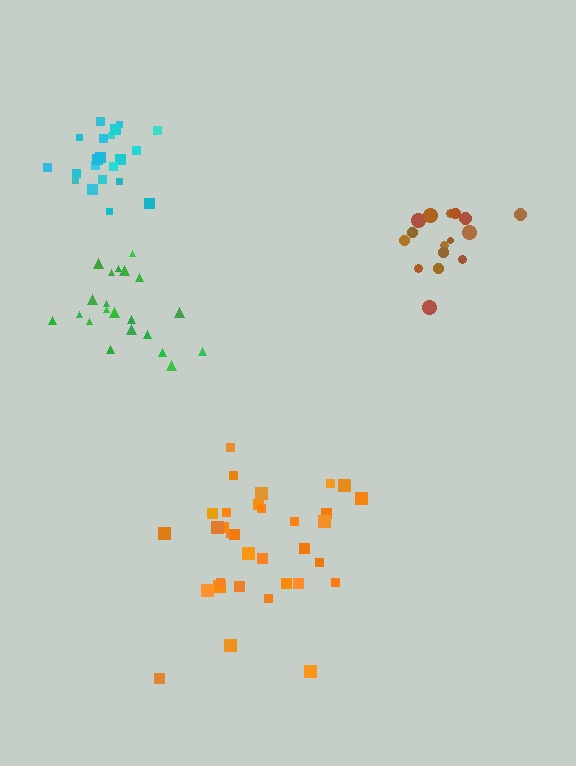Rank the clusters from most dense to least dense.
cyan, green, brown, orange.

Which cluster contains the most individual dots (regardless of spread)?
Orange (33).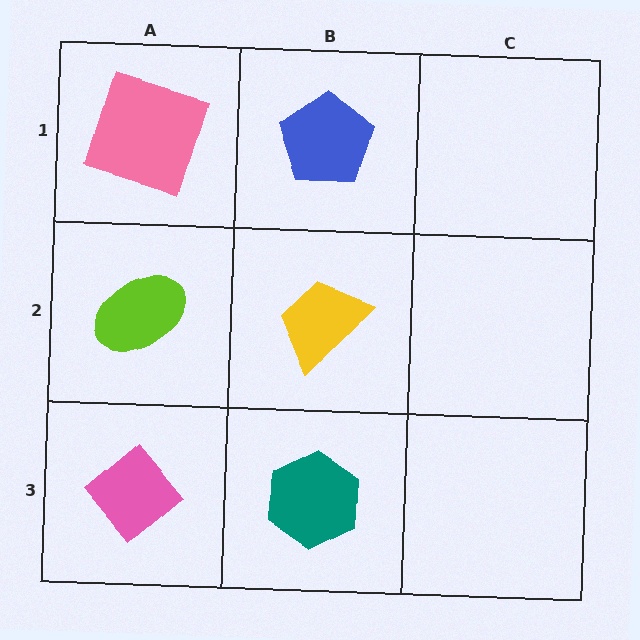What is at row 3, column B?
A teal hexagon.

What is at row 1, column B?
A blue pentagon.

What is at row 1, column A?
A pink square.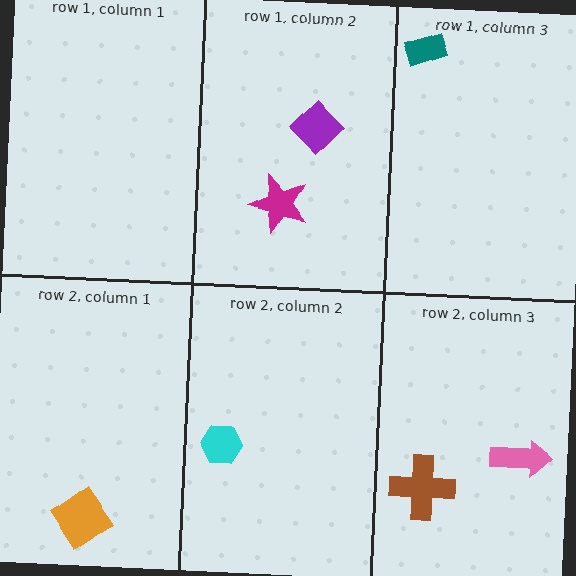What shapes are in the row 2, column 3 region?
The brown cross, the pink arrow.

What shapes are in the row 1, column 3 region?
The teal rectangle.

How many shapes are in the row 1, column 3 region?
1.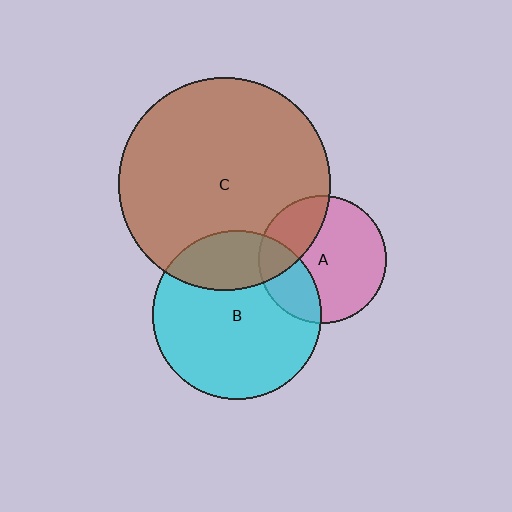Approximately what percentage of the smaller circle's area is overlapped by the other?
Approximately 25%.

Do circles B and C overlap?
Yes.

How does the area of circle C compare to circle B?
Approximately 1.6 times.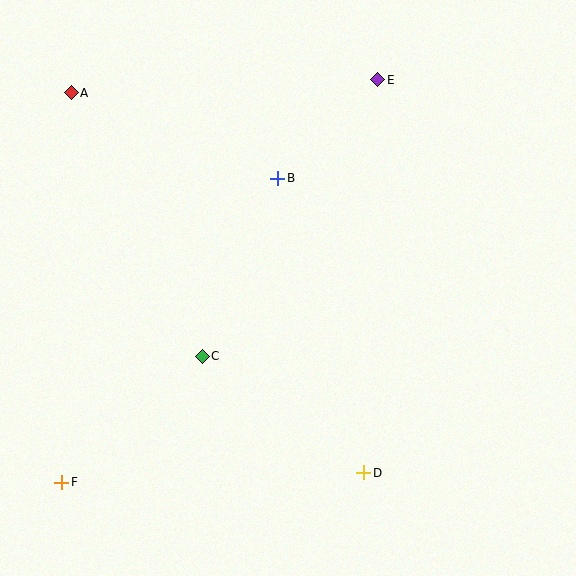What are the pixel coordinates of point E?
Point E is at (378, 80).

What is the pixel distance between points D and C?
The distance between D and C is 199 pixels.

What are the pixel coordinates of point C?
Point C is at (202, 356).